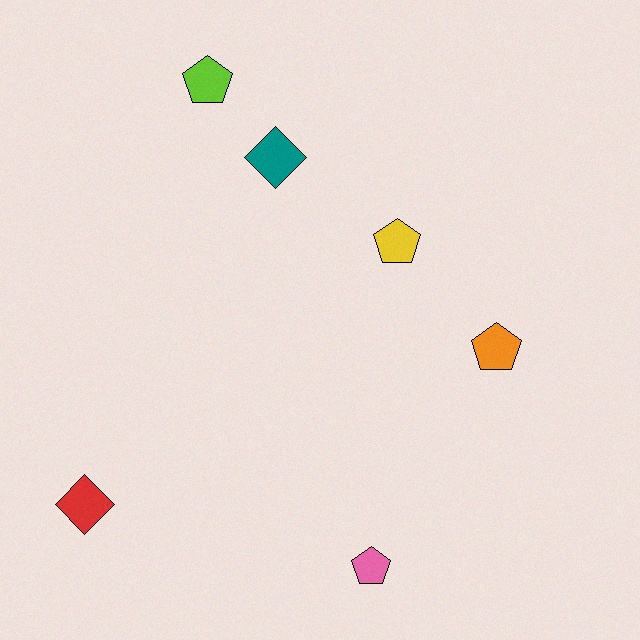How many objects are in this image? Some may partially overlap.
There are 6 objects.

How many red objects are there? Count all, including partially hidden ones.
There is 1 red object.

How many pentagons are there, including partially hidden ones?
There are 4 pentagons.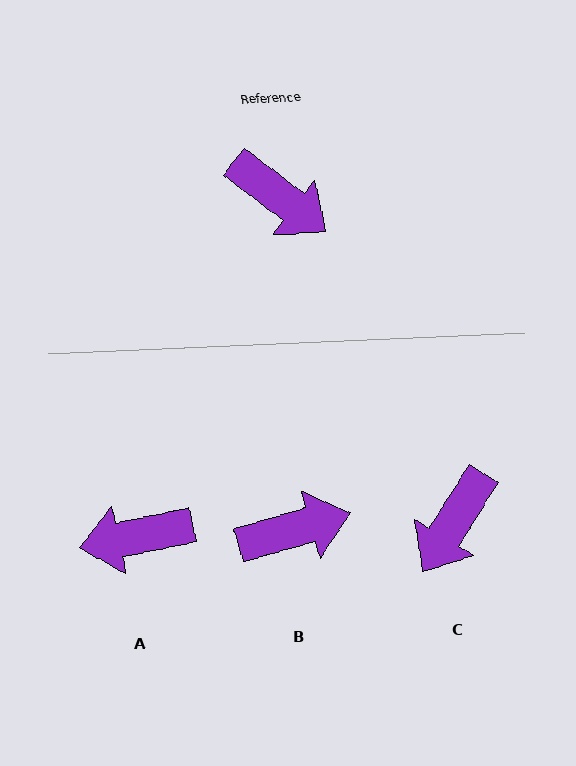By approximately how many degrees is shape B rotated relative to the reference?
Approximately 53 degrees counter-clockwise.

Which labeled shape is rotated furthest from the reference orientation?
A, about 131 degrees away.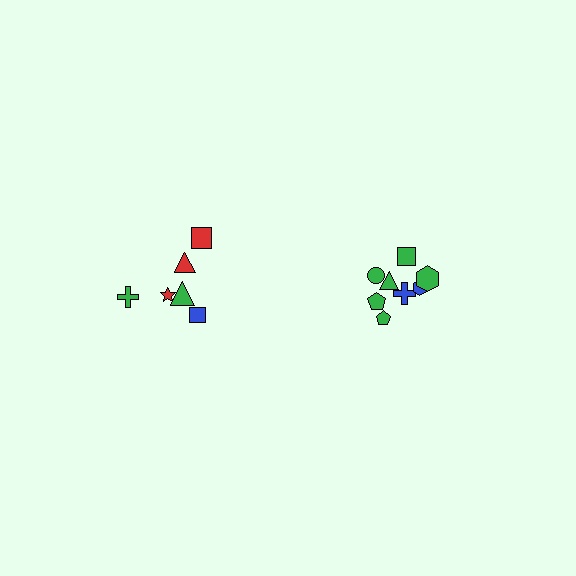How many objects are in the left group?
There are 6 objects.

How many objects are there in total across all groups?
There are 14 objects.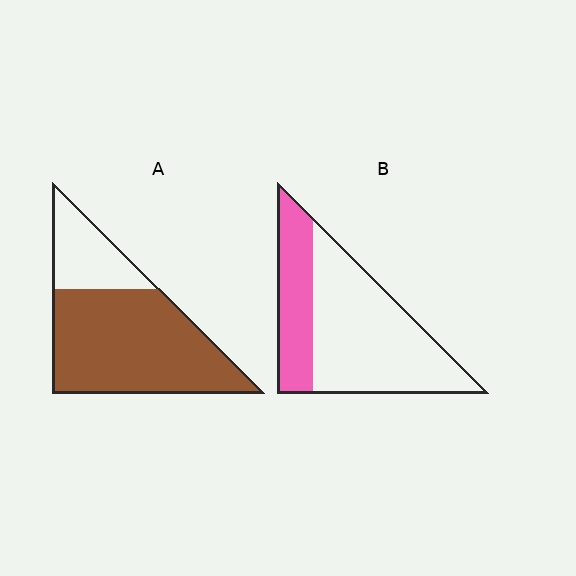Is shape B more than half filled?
No.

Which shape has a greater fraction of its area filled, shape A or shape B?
Shape A.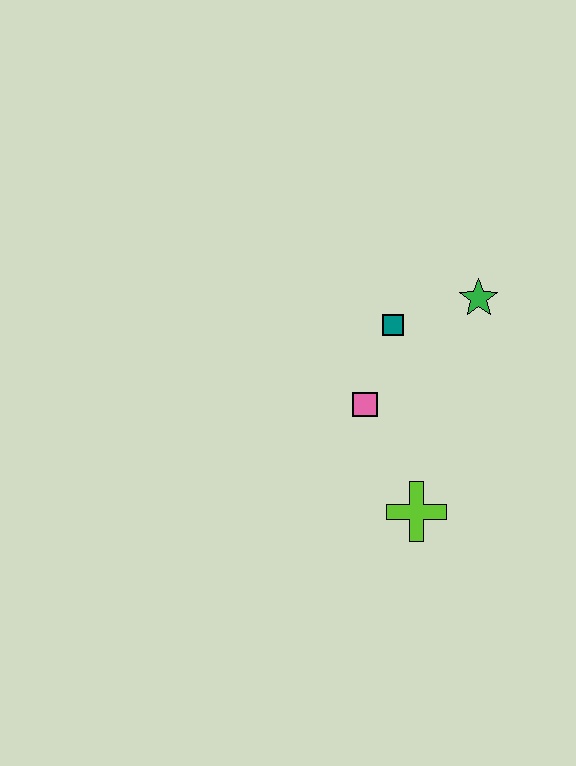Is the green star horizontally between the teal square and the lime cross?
No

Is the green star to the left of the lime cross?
No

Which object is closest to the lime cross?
The pink square is closest to the lime cross.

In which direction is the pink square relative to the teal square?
The pink square is below the teal square.